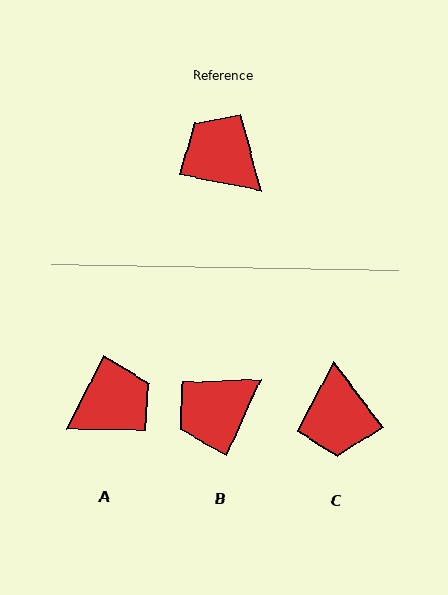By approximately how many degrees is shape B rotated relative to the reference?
Approximately 77 degrees counter-clockwise.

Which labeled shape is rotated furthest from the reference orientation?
C, about 138 degrees away.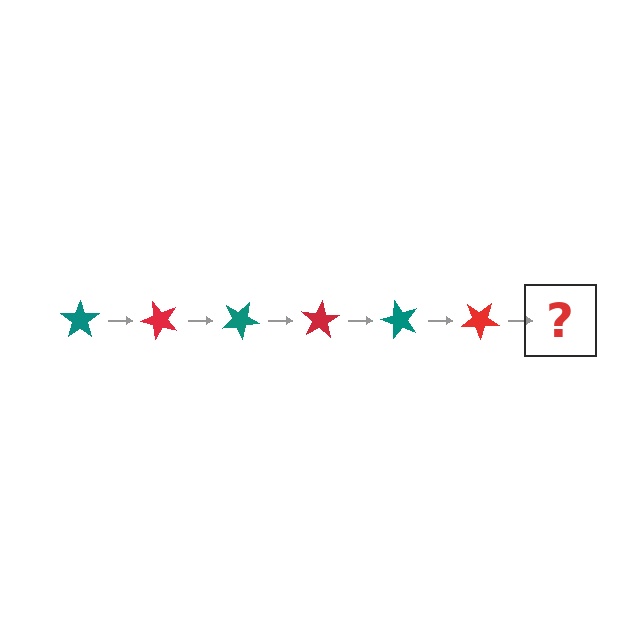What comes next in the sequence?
The next element should be a teal star, rotated 300 degrees from the start.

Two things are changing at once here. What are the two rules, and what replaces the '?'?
The two rules are that it rotates 50 degrees each step and the color cycles through teal and red. The '?' should be a teal star, rotated 300 degrees from the start.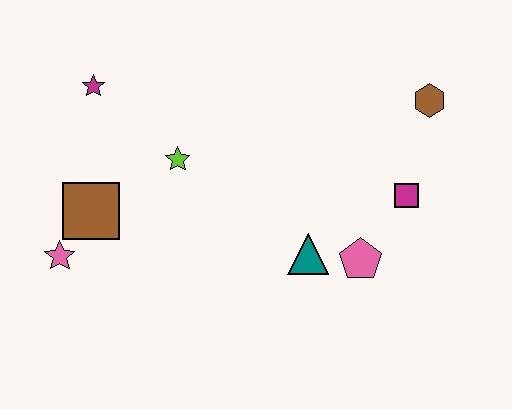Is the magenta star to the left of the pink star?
No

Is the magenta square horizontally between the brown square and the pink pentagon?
No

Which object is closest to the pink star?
The brown square is closest to the pink star.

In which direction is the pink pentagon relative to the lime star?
The pink pentagon is to the right of the lime star.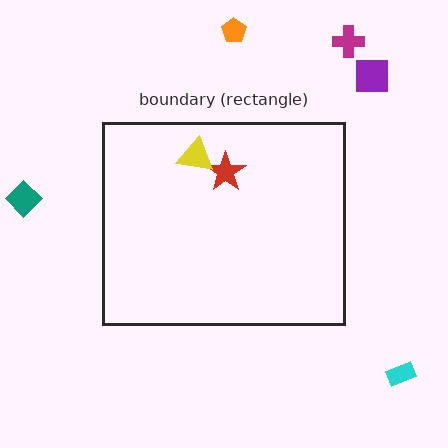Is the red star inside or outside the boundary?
Inside.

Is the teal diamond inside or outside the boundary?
Outside.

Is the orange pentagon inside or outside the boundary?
Outside.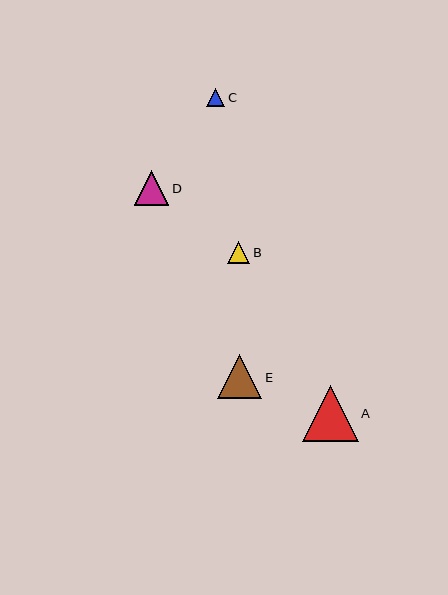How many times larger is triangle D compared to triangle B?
Triangle D is approximately 1.6 times the size of triangle B.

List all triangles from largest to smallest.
From largest to smallest: A, E, D, B, C.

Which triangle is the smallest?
Triangle C is the smallest with a size of approximately 18 pixels.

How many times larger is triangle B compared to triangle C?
Triangle B is approximately 1.2 times the size of triangle C.